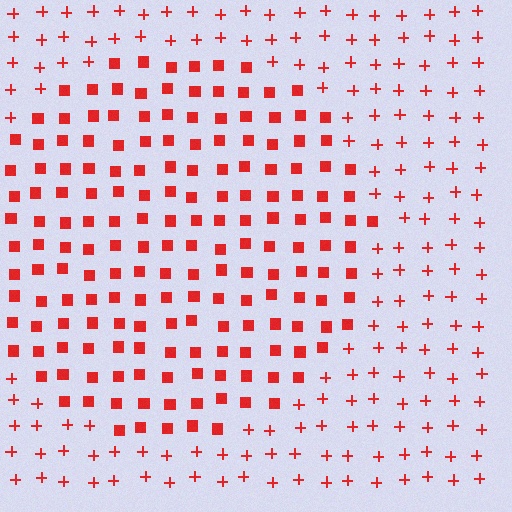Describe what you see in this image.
The image is filled with small red elements arranged in a uniform grid. A circle-shaped region contains squares, while the surrounding area contains plus signs. The boundary is defined purely by the change in element shape.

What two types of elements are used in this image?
The image uses squares inside the circle region and plus signs outside it.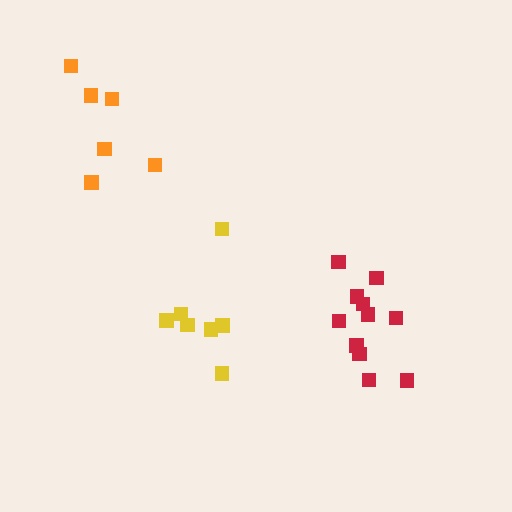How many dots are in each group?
Group 1: 11 dots, Group 2: 6 dots, Group 3: 7 dots (24 total).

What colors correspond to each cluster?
The clusters are colored: red, orange, yellow.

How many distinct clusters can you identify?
There are 3 distinct clusters.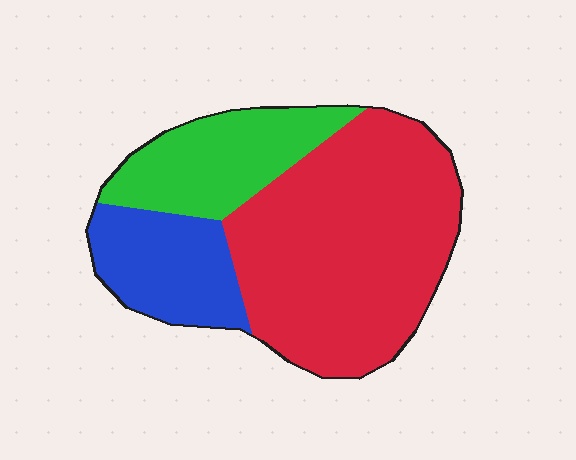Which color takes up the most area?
Red, at roughly 60%.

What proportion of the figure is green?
Green covers roughly 20% of the figure.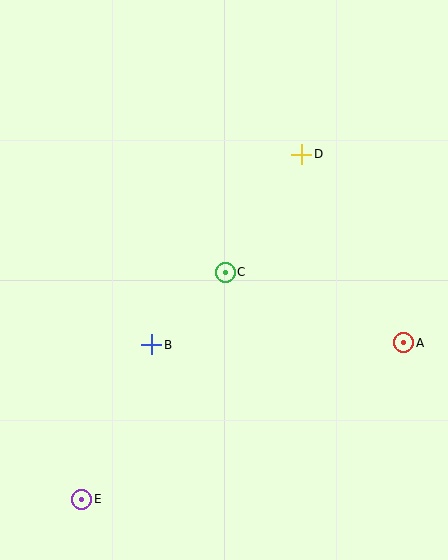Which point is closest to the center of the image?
Point C at (225, 272) is closest to the center.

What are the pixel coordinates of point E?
Point E is at (82, 499).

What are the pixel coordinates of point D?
Point D is at (302, 154).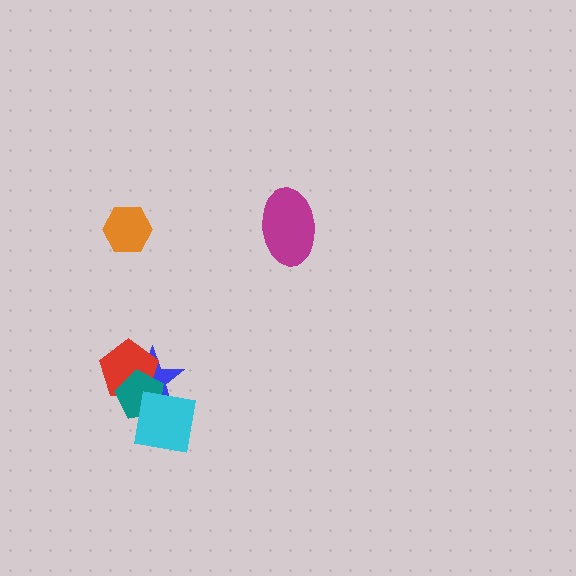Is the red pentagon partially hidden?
Yes, it is partially covered by another shape.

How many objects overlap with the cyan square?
2 objects overlap with the cyan square.